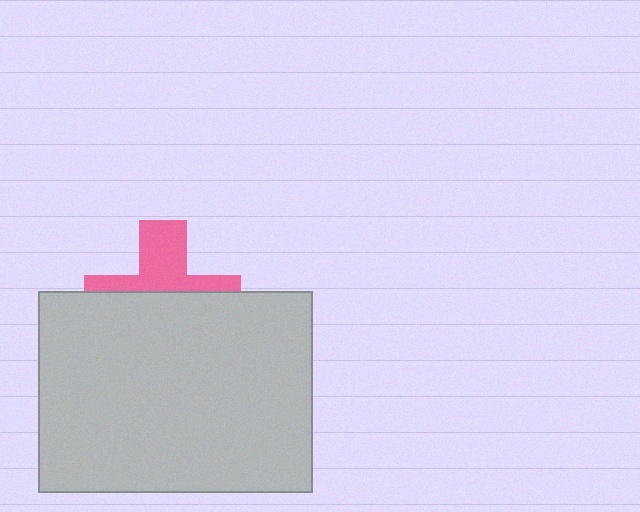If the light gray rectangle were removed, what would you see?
You would see the complete pink cross.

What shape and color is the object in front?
The object in front is a light gray rectangle.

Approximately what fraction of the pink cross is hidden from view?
Roughly 59% of the pink cross is hidden behind the light gray rectangle.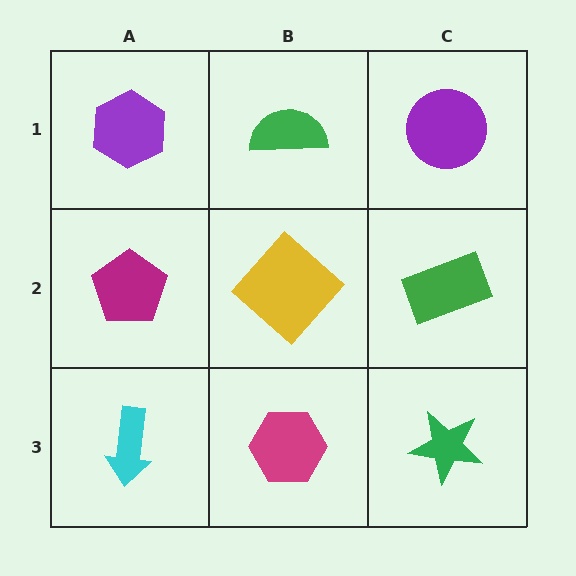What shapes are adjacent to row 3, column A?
A magenta pentagon (row 2, column A), a magenta hexagon (row 3, column B).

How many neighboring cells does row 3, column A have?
2.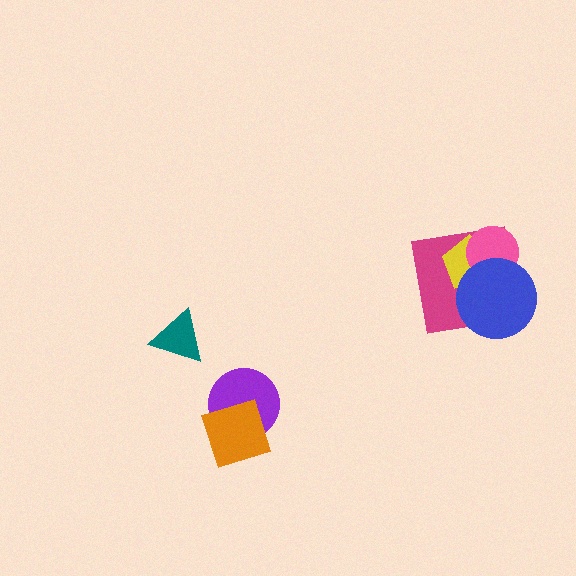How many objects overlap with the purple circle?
1 object overlaps with the purple circle.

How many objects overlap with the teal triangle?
0 objects overlap with the teal triangle.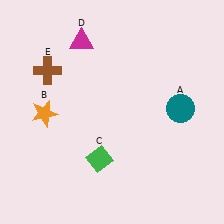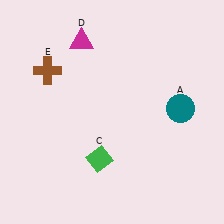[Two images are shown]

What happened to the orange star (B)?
The orange star (B) was removed in Image 2. It was in the bottom-left area of Image 1.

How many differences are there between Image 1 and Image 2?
There is 1 difference between the two images.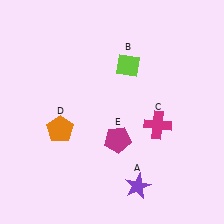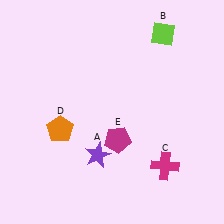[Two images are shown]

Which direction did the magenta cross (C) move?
The magenta cross (C) moved down.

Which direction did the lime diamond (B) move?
The lime diamond (B) moved right.